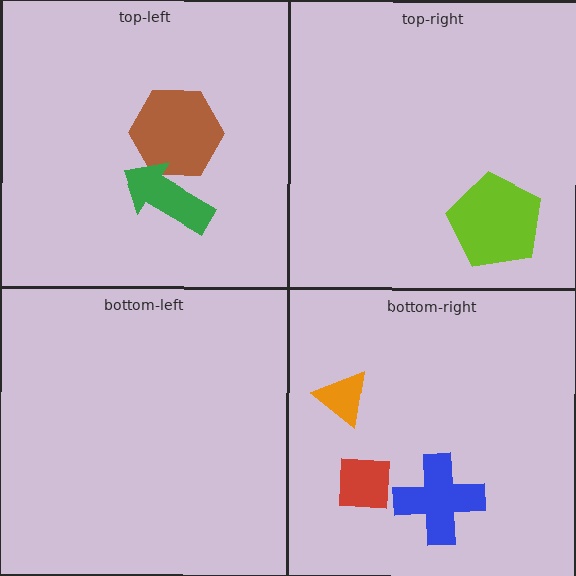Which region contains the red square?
The bottom-right region.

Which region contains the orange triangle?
The bottom-right region.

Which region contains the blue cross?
The bottom-right region.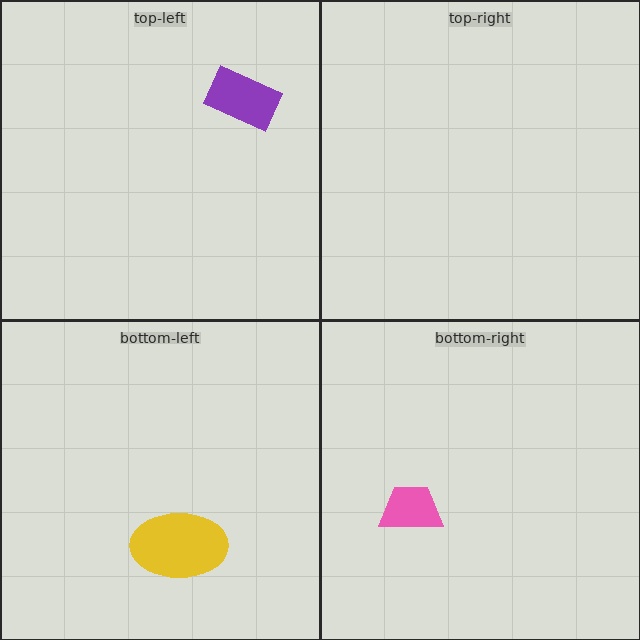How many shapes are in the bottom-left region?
1.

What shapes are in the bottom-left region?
The yellow ellipse.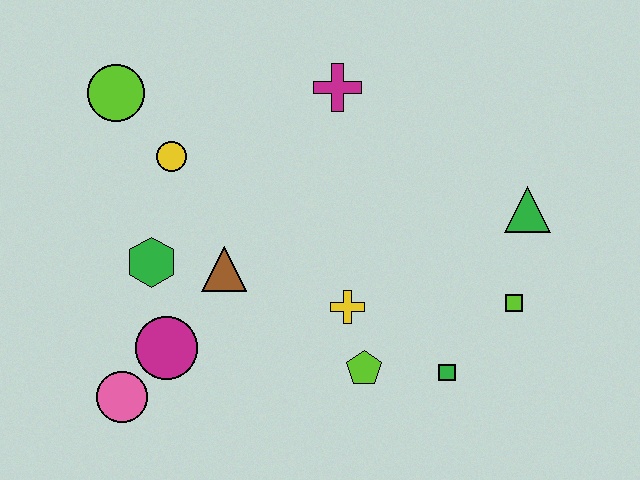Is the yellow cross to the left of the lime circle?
No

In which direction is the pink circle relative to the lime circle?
The pink circle is below the lime circle.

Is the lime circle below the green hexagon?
No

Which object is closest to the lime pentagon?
The yellow cross is closest to the lime pentagon.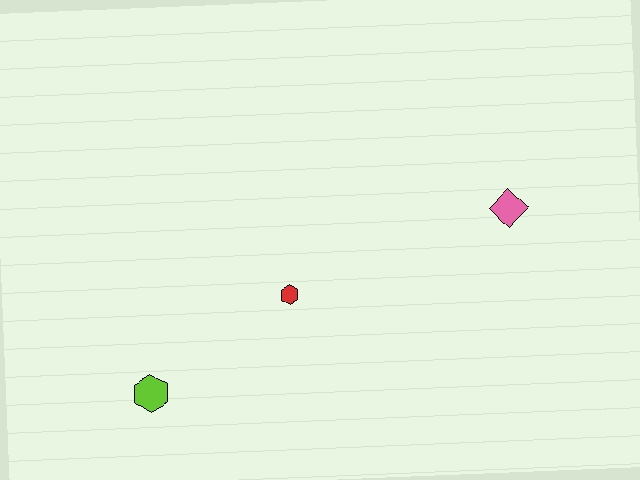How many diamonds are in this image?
There is 1 diamond.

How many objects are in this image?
There are 3 objects.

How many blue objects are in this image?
There are no blue objects.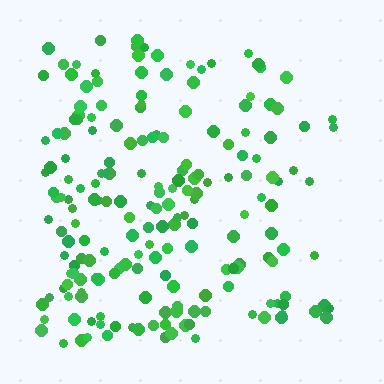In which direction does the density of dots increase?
From right to left, with the left side densest.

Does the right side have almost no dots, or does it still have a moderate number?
Still a moderate number, just noticeably fewer than the left.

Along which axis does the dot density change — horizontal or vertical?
Horizontal.